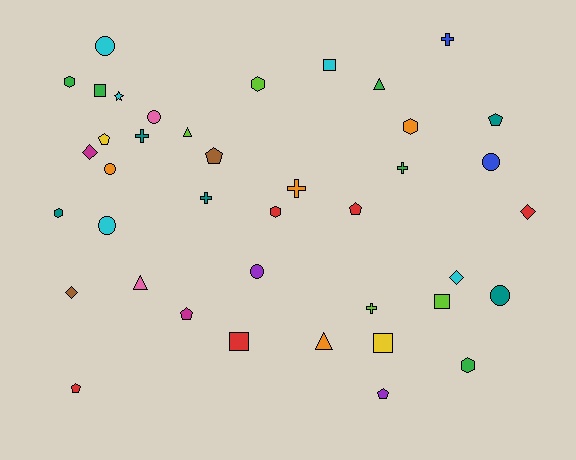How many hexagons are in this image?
There are 6 hexagons.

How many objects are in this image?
There are 40 objects.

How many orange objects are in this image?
There are 4 orange objects.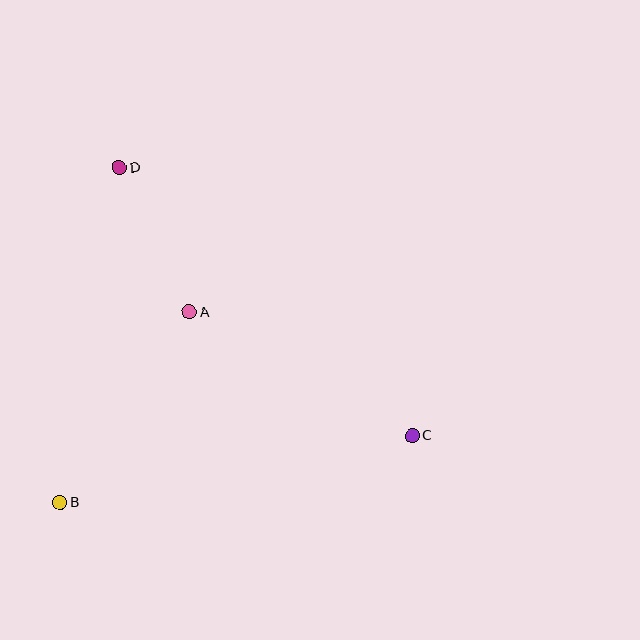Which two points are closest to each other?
Points A and D are closest to each other.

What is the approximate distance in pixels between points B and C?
The distance between B and C is approximately 359 pixels.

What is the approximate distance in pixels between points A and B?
The distance between A and B is approximately 230 pixels.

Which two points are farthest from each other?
Points C and D are farthest from each other.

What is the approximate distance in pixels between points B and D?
The distance between B and D is approximately 340 pixels.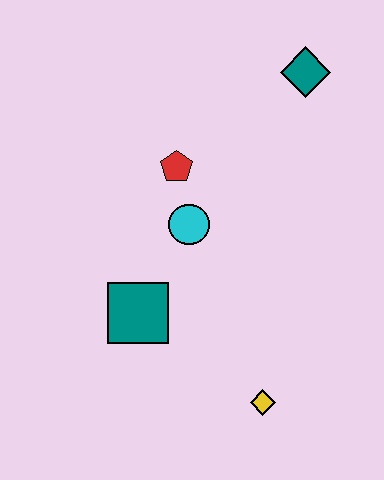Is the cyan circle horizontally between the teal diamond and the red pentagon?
Yes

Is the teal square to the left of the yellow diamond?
Yes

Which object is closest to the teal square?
The cyan circle is closest to the teal square.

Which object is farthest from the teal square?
The teal diamond is farthest from the teal square.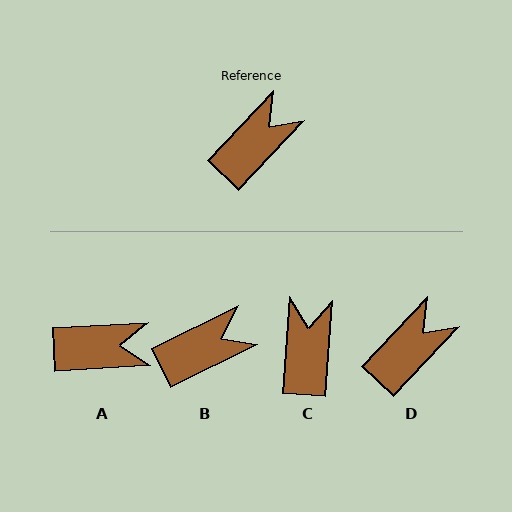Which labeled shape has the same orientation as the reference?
D.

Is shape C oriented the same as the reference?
No, it is off by about 39 degrees.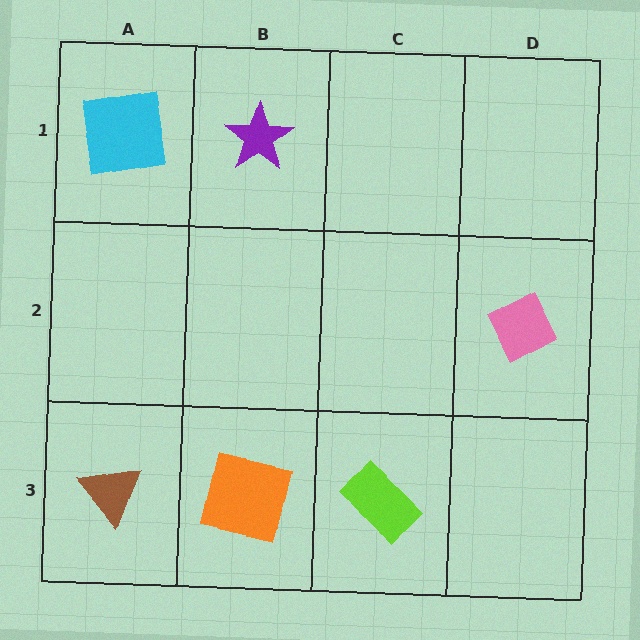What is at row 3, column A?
A brown triangle.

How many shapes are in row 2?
1 shape.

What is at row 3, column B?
An orange square.